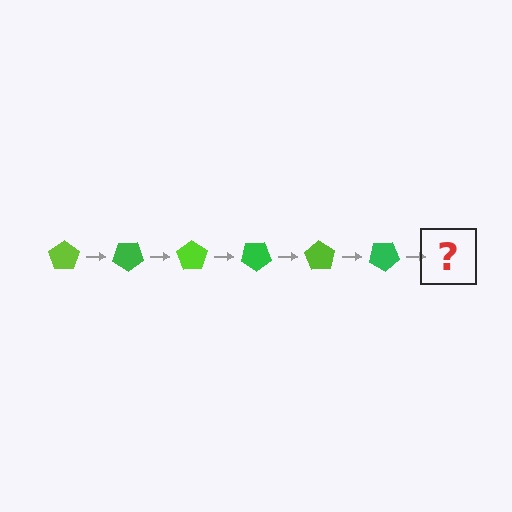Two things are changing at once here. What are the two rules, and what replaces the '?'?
The two rules are that it rotates 35 degrees each step and the color cycles through lime and green. The '?' should be a lime pentagon, rotated 210 degrees from the start.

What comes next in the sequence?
The next element should be a lime pentagon, rotated 210 degrees from the start.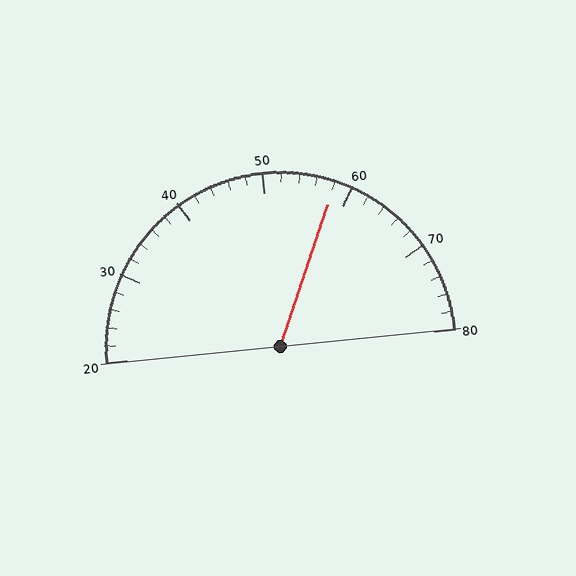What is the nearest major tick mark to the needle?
The nearest major tick mark is 60.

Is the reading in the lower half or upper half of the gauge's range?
The reading is in the upper half of the range (20 to 80).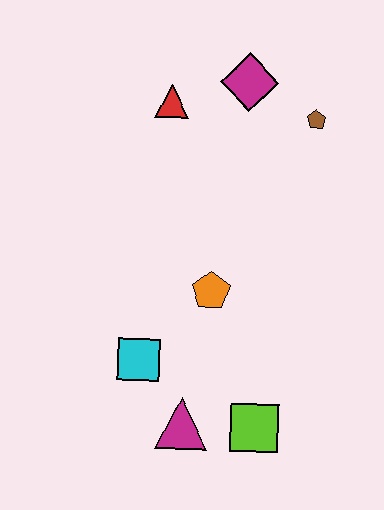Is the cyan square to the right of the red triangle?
No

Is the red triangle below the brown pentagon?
No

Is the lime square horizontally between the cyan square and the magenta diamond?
No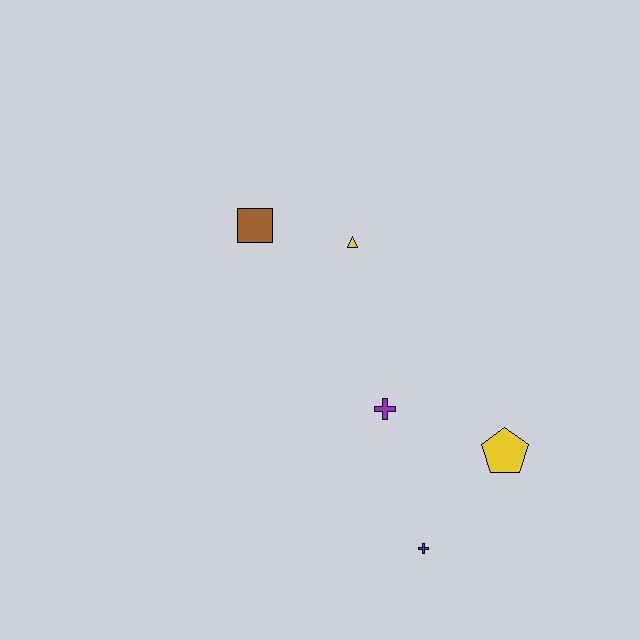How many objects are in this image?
There are 5 objects.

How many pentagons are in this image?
There is 1 pentagon.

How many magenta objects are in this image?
There are no magenta objects.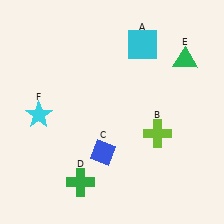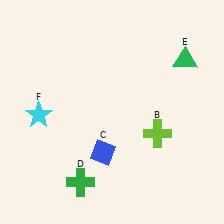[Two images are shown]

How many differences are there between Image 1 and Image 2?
There is 1 difference between the two images.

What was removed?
The cyan square (A) was removed in Image 2.